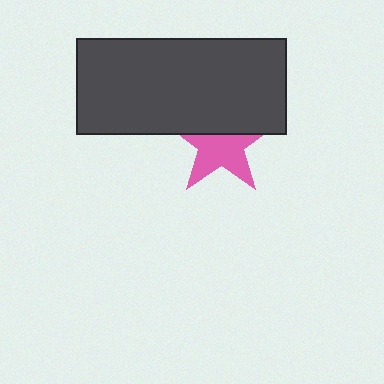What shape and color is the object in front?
The object in front is a dark gray rectangle.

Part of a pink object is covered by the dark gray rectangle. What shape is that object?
It is a star.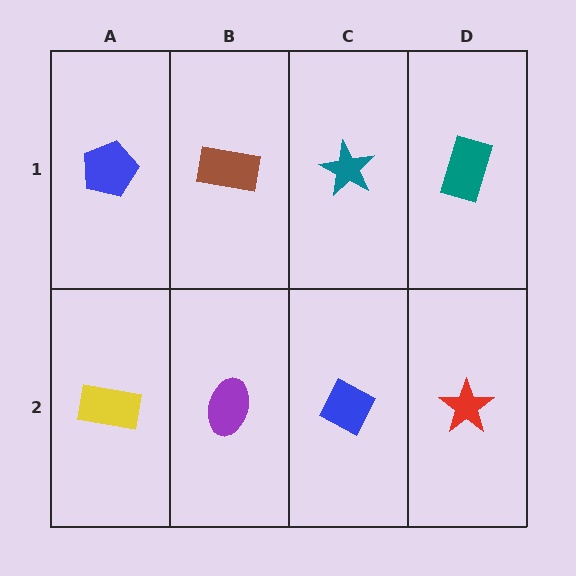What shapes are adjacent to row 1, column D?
A red star (row 2, column D), a teal star (row 1, column C).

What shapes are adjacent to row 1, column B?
A purple ellipse (row 2, column B), a blue pentagon (row 1, column A), a teal star (row 1, column C).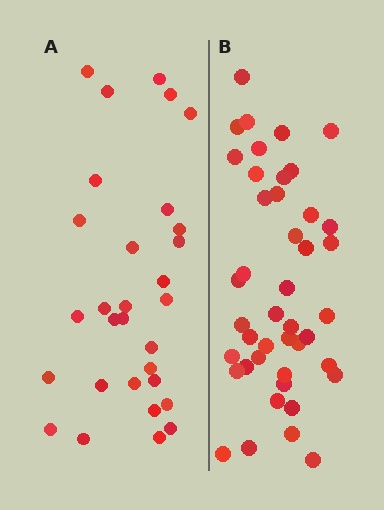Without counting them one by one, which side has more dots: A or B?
Region B (the right region) has more dots.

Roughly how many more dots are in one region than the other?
Region B has approximately 15 more dots than region A.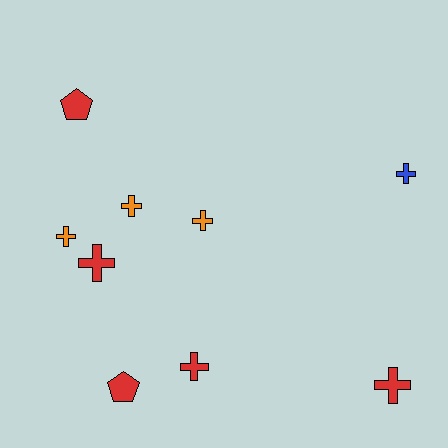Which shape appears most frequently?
Cross, with 7 objects.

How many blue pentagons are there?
There are no blue pentagons.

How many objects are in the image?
There are 9 objects.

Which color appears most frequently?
Red, with 5 objects.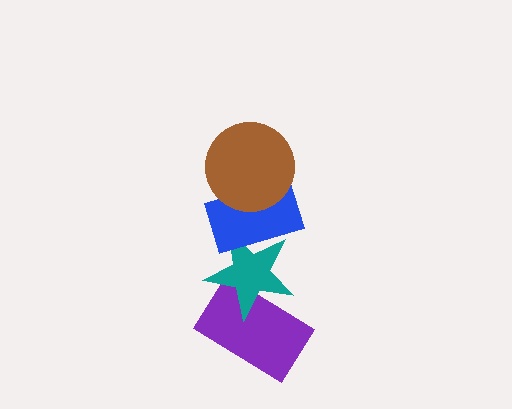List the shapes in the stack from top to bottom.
From top to bottom: the brown circle, the blue rectangle, the teal star, the purple rectangle.